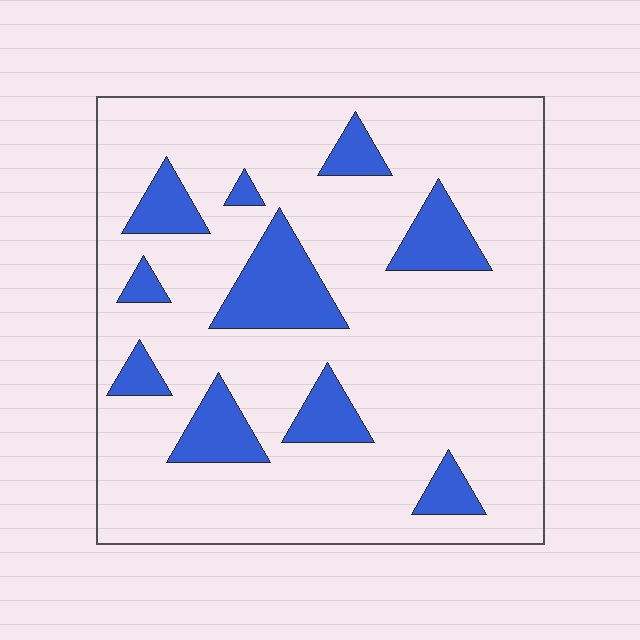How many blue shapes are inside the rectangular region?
10.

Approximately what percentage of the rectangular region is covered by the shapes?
Approximately 15%.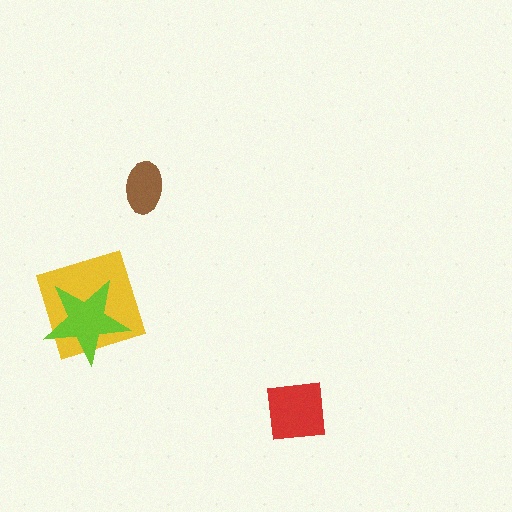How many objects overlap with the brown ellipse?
0 objects overlap with the brown ellipse.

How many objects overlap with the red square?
0 objects overlap with the red square.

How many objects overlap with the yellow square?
1 object overlaps with the yellow square.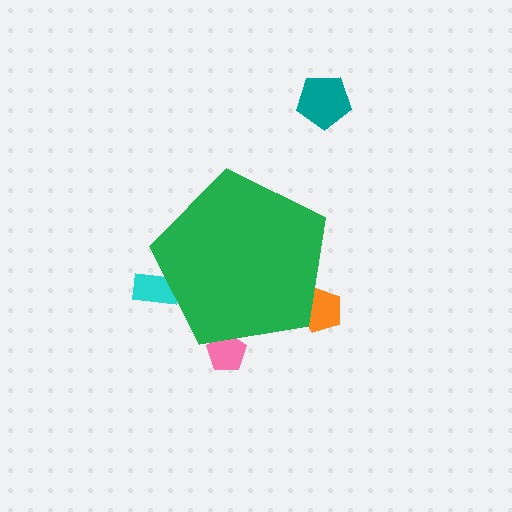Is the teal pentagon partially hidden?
No, the teal pentagon is fully visible.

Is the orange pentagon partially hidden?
Yes, the orange pentagon is partially hidden behind the green pentagon.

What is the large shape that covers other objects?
A green pentagon.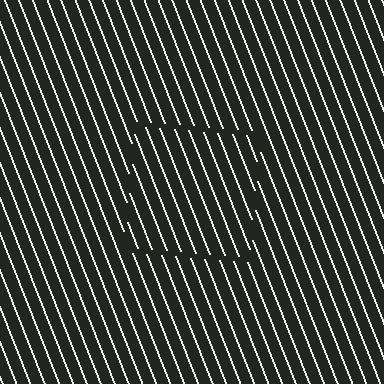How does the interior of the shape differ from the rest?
The interior of the shape contains the same grating, shifted by half a period — the contour is defined by the phase discontinuity where line-ends from the inner and outer gratings abut.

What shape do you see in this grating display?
An illusory square. The interior of the shape contains the same grating, shifted by half a period — the contour is defined by the phase discontinuity where line-ends from the inner and outer gratings abut.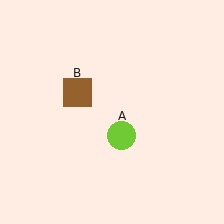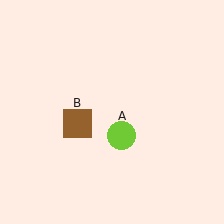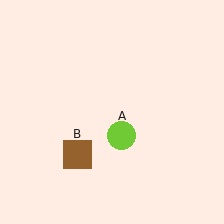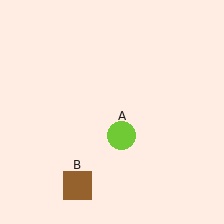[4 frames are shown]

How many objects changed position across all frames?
1 object changed position: brown square (object B).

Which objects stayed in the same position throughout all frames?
Lime circle (object A) remained stationary.